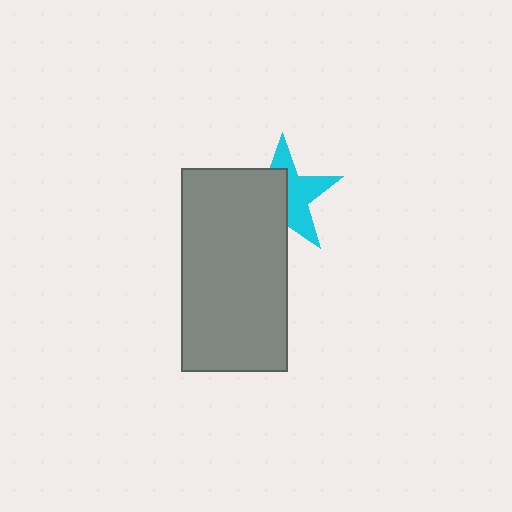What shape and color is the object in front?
The object in front is a gray rectangle.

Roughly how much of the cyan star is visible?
About half of it is visible (roughly 49%).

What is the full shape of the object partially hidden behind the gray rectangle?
The partially hidden object is a cyan star.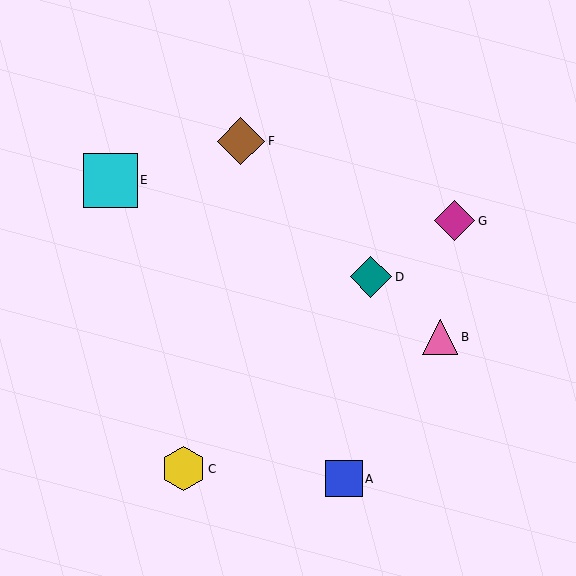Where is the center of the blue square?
The center of the blue square is at (344, 479).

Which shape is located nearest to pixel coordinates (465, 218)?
The magenta diamond (labeled G) at (455, 221) is nearest to that location.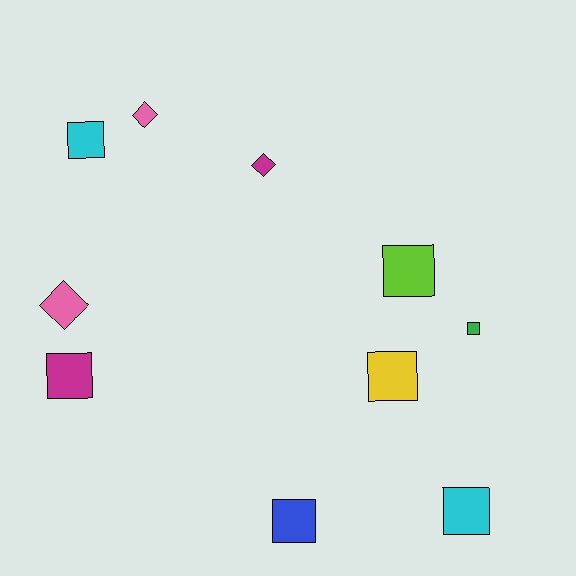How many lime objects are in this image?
There is 1 lime object.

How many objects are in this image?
There are 10 objects.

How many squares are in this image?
There are 7 squares.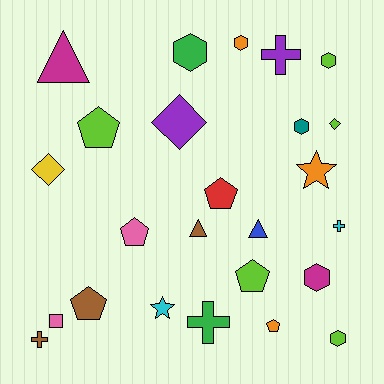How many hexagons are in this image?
There are 6 hexagons.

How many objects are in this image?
There are 25 objects.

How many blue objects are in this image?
There is 1 blue object.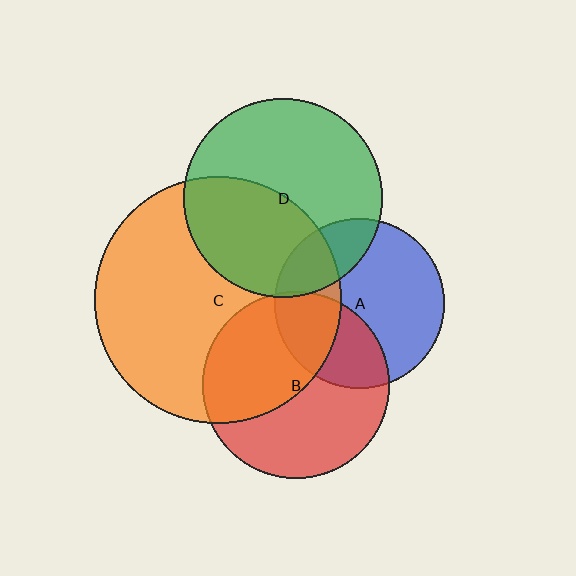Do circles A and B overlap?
Yes.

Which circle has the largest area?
Circle C (orange).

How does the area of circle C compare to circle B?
Approximately 1.7 times.